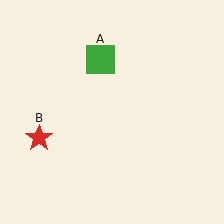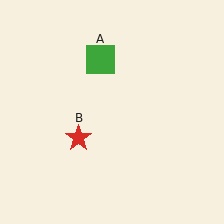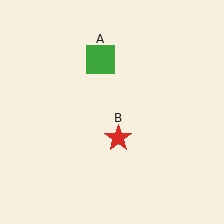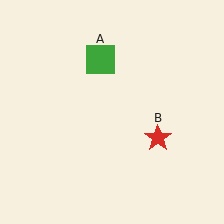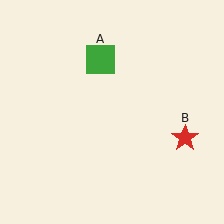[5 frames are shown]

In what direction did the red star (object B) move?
The red star (object B) moved right.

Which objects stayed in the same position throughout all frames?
Green square (object A) remained stationary.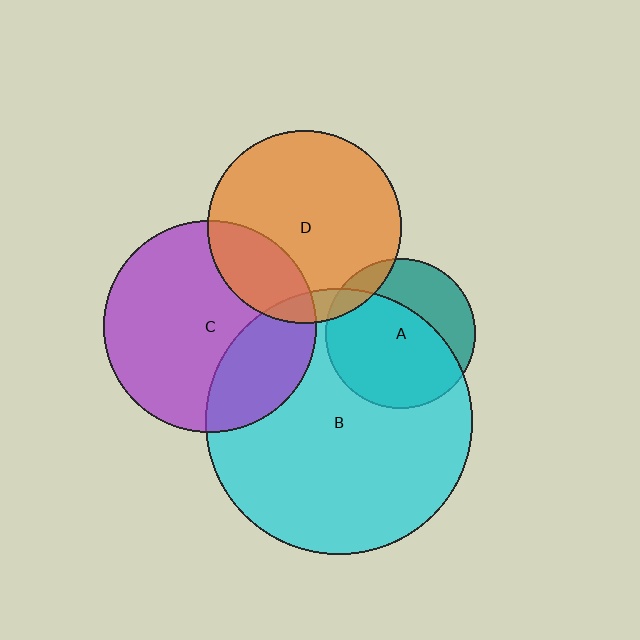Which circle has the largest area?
Circle B (cyan).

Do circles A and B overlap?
Yes.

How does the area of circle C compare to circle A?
Approximately 2.0 times.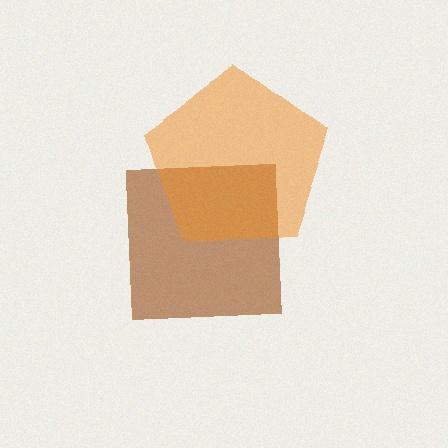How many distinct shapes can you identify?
There are 2 distinct shapes: a brown square, an orange pentagon.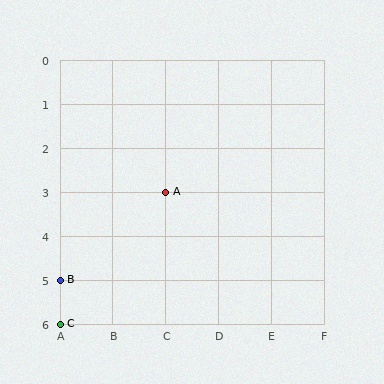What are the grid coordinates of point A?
Point A is at grid coordinates (C, 3).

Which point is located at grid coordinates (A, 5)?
Point B is at (A, 5).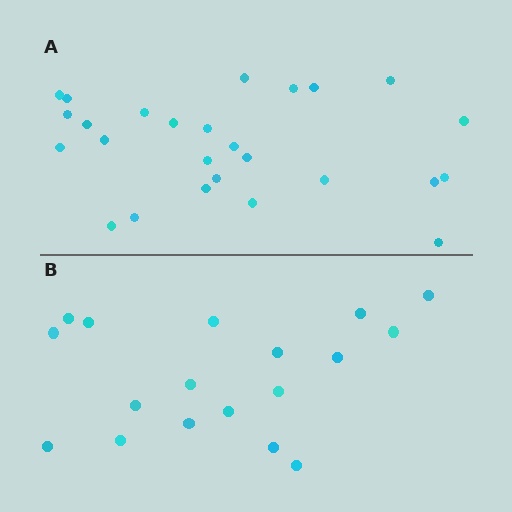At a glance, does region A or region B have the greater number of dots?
Region A (the top region) has more dots.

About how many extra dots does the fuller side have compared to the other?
Region A has roughly 8 or so more dots than region B.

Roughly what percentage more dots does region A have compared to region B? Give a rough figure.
About 45% more.